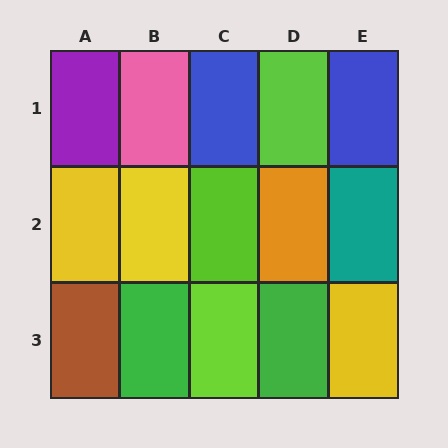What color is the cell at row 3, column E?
Yellow.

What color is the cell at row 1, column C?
Blue.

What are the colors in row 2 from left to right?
Yellow, yellow, lime, orange, teal.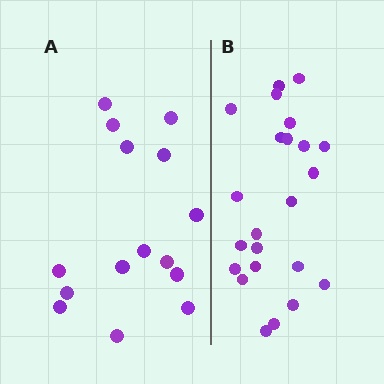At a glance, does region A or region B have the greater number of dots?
Region B (the right region) has more dots.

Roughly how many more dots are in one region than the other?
Region B has roughly 8 or so more dots than region A.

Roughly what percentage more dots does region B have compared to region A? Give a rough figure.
About 55% more.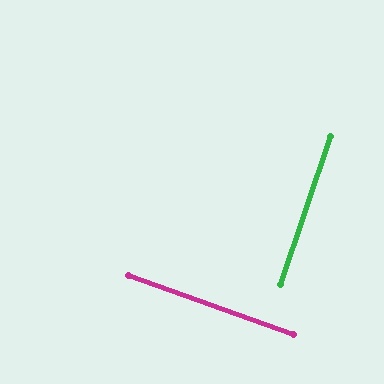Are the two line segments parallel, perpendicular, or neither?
Perpendicular — they meet at approximately 89°.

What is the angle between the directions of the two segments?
Approximately 89 degrees.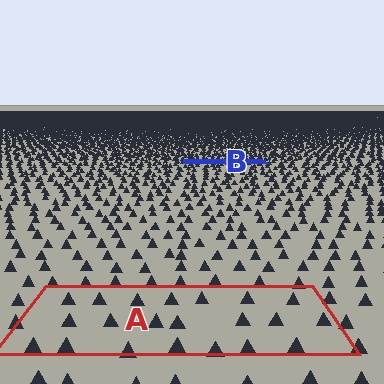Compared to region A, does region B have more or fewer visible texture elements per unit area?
Region B has more texture elements per unit area — they are packed more densely because it is farther away.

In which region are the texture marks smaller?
The texture marks are smaller in region B, because it is farther away.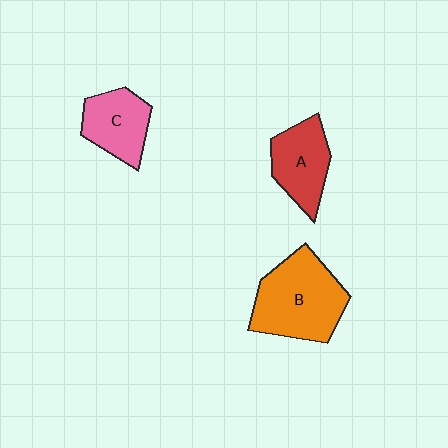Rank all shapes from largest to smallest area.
From largest to smallest: B (orange), A (red), C (pink).